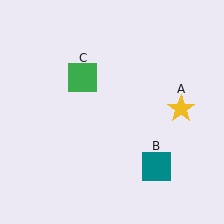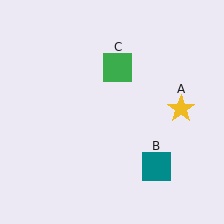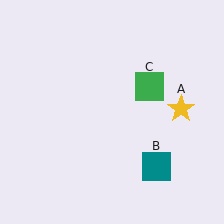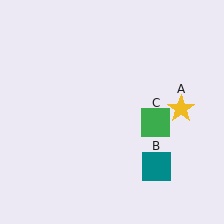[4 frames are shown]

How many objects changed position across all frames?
1 object changed position: green square (object C).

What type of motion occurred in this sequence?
The green square (object C) rotated clockwise around the center of the scene.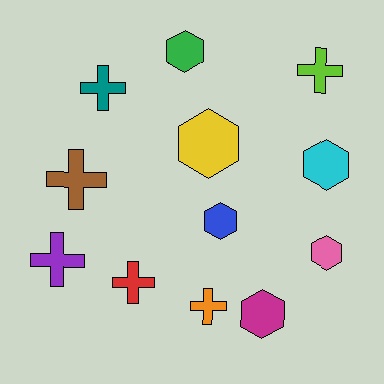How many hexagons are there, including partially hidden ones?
There are 6 hexagons.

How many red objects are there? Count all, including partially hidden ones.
There is 1 red object.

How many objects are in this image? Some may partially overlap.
There are 12 objects.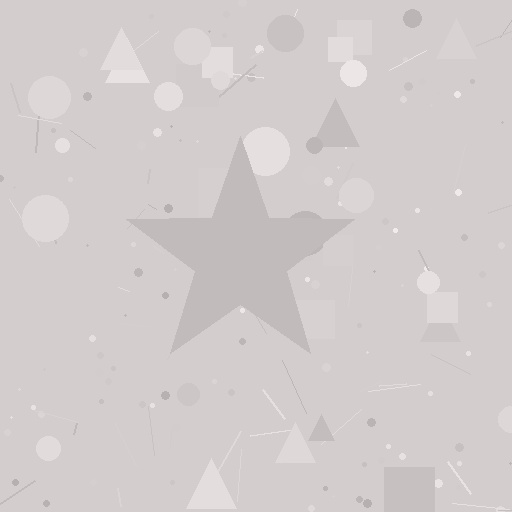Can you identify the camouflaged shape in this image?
The camouflaged shape is a star.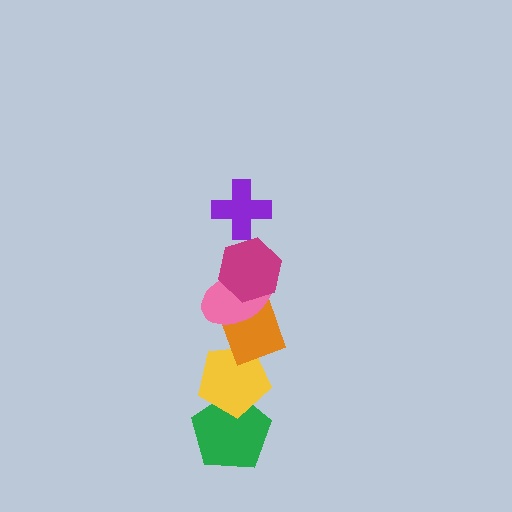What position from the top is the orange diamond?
The orange diamond is 4th from the top.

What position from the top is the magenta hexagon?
The magenta hexagon is 2nd from the top.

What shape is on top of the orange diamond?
The pink ellipse is on top of the orange diamond.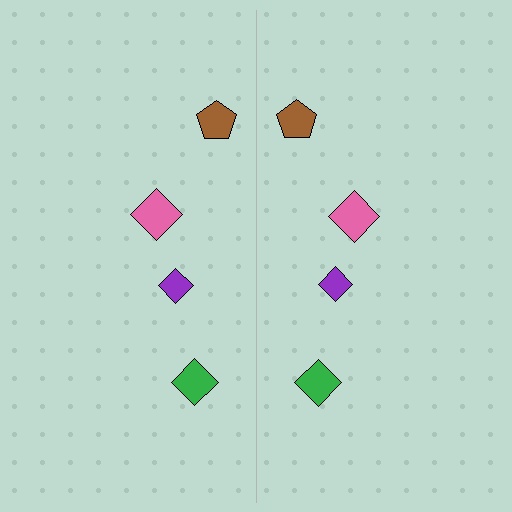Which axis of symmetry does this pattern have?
The pattern has a vertical axis of symmetry running through the center of the image.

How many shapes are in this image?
There are 8 shapes in this image.